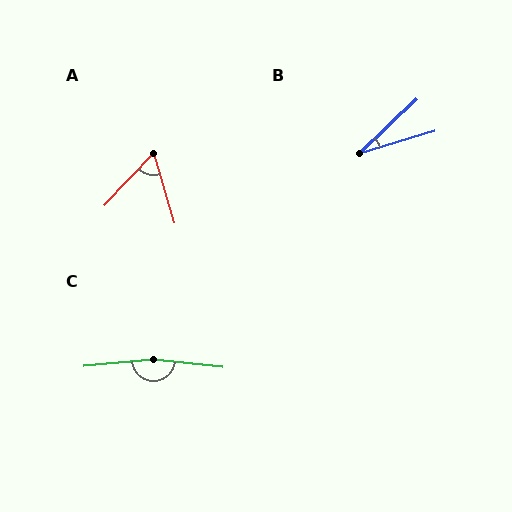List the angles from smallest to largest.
B (27°), A (61°), C (168°).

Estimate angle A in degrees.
Approximately 61 degrees.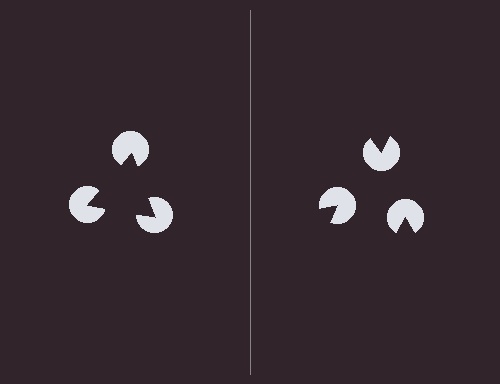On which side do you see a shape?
An illusory triangle appears on the left side. On the right side the wedge cuts are rotated, so no coherent shape forms.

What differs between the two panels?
The pac-man discs are positioned identically on both sides; only the wedge orientations differ. On the left they align to a triangle; on the right they are misaligned.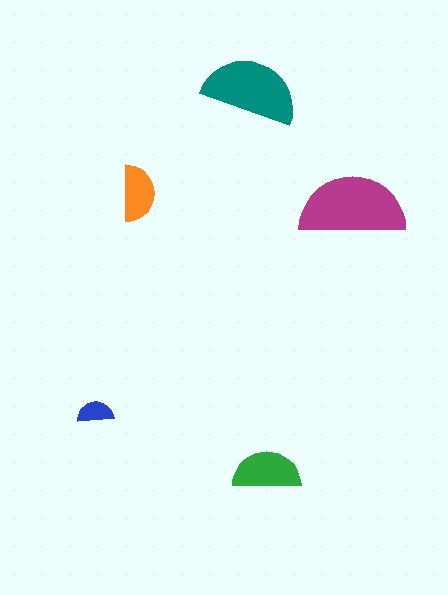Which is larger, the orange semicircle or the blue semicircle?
The orange one.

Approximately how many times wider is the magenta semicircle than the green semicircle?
About 1.5 times wider.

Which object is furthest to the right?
The magenta semicircle is rightmost.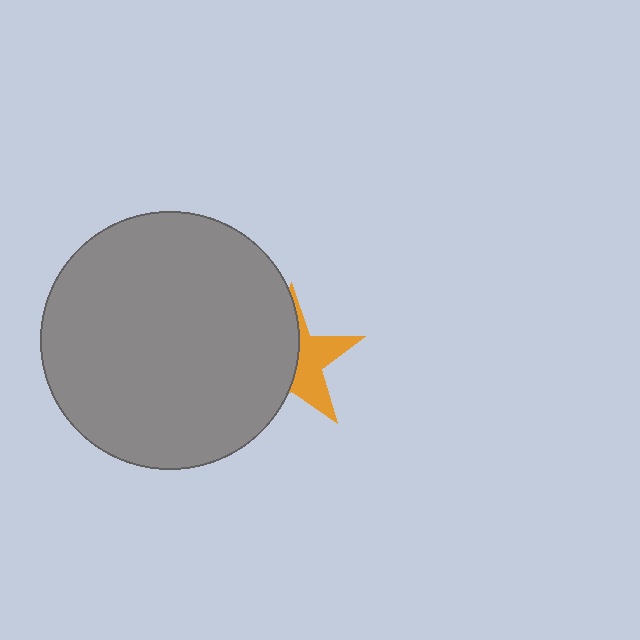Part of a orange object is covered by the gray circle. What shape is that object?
It is a star.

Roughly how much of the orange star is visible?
A small part of it is visible (roughly 43%).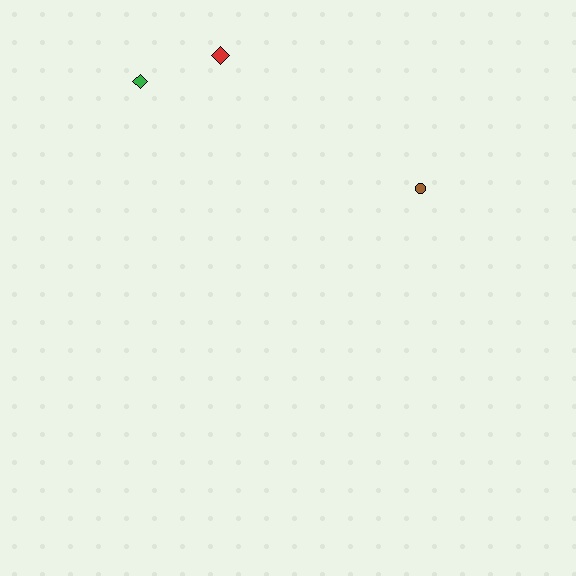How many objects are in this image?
There are 3 objects.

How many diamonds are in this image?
There are 2 diamonds.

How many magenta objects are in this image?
There are no magenta objects.